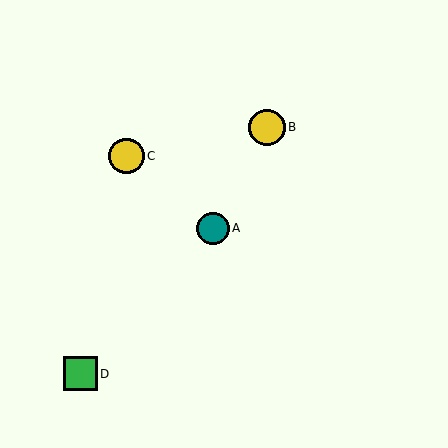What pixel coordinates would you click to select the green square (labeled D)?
Click at (81, 374) to select the green square D.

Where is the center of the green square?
The center of the green square is at (81, 374).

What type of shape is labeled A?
Shape A is a teal circle.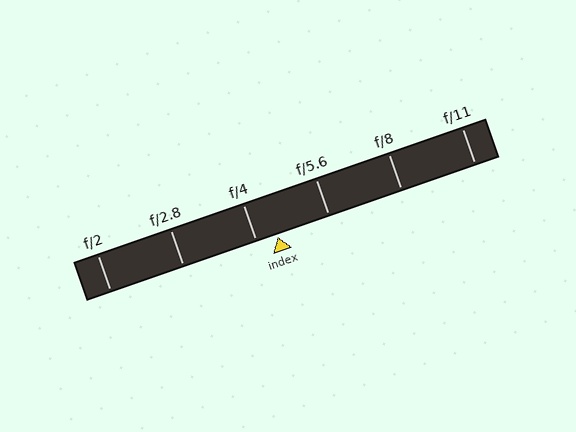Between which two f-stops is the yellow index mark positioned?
The index mark is between f/4 and f/5.6.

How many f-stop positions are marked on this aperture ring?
There are 6 f-stop positions marked.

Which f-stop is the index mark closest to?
The index mark is closest to f/4.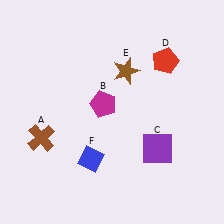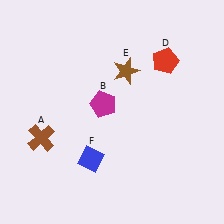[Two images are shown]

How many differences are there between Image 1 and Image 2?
There is 1 difference between the two images.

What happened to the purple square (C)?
The purple square (C) was removed in Image 2. It was in the bottom-right area of Image 1.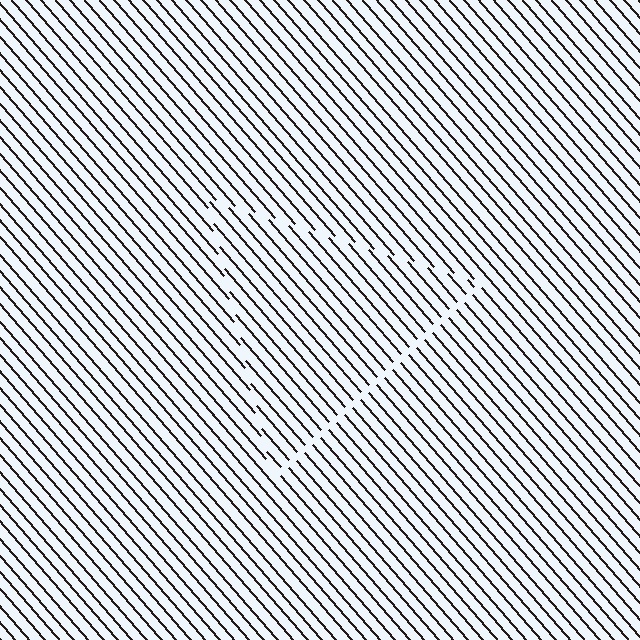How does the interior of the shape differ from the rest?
The interior of the shape contains the same grating, shifted by half a period — the contour is defined by the phase discontinuity where line-ends from the inner and outer gratings abut.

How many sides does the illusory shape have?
3 sides — the line-ends trace a triangle.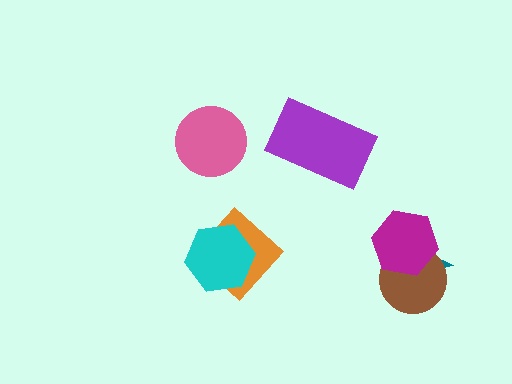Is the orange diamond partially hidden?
Yes, it is partially covered by another shape.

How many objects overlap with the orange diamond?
1 object overlaps with the orange diamond.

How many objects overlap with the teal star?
2 objects overlap with the teal star.